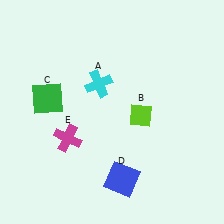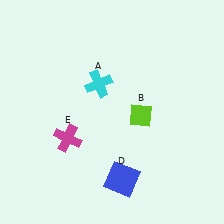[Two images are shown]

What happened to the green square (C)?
The green square (C) was removed in Image 2. It was in the top-left area of Image 1.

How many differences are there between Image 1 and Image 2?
There is 1 difference between the two images.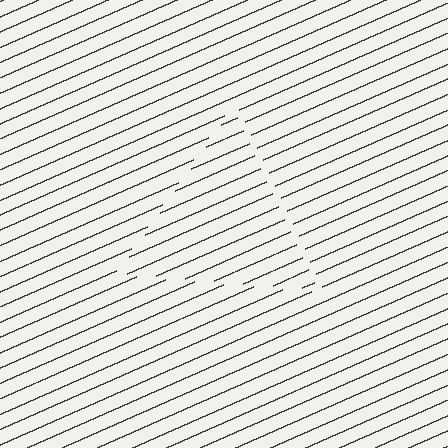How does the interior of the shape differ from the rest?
The interior of the shape contains the same grating, shifted by half a period — the contour is defined by the phase discontinuity where line-ends from the inner and outer gratings abut.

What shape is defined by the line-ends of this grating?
An illusory triangle. The interior of the shape contains the same grating, shifted by half a period — the contour is defined by the phase discontinuity where line-ends from the inner and outer gratings abut.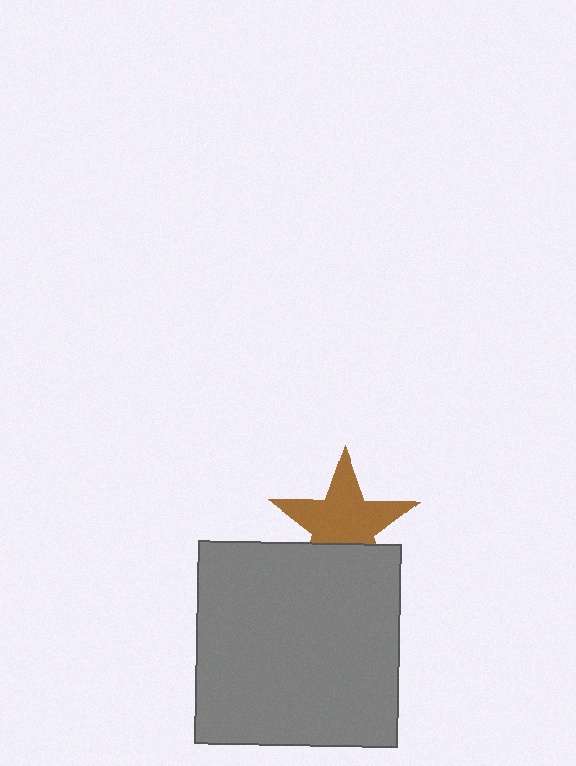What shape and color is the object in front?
The object in front is a gray square.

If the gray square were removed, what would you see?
You would see the complete brown star.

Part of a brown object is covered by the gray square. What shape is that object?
It is a star.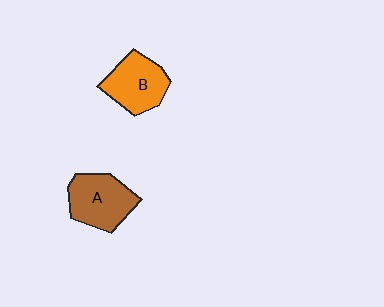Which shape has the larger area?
Shape A (brown).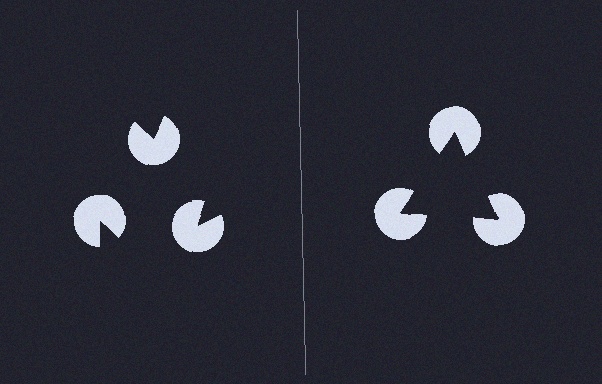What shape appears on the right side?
An illusory triangle.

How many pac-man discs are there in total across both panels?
6 — 3 on each side.